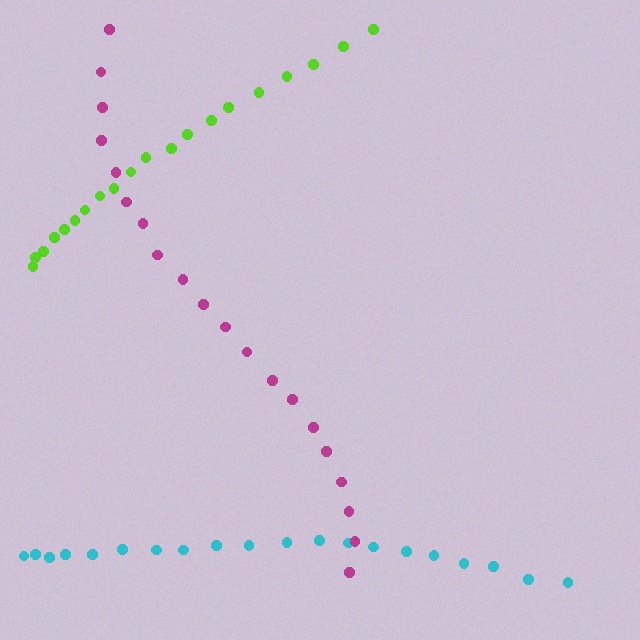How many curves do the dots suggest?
There are 3 distinct paths.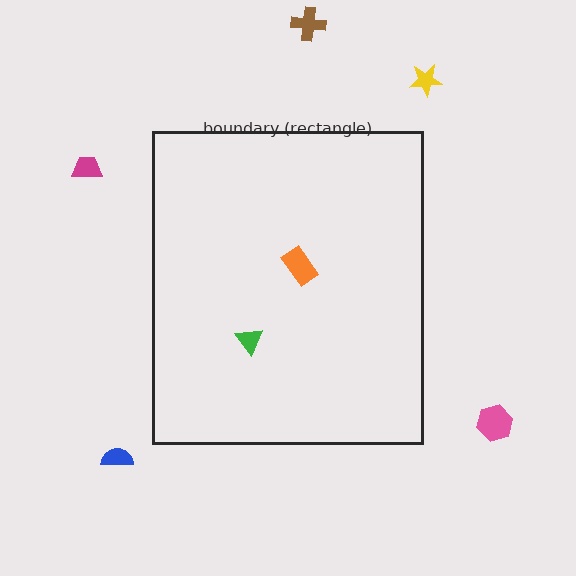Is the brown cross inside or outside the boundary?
Outside.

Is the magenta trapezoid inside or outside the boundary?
Outside.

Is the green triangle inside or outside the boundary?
Inside.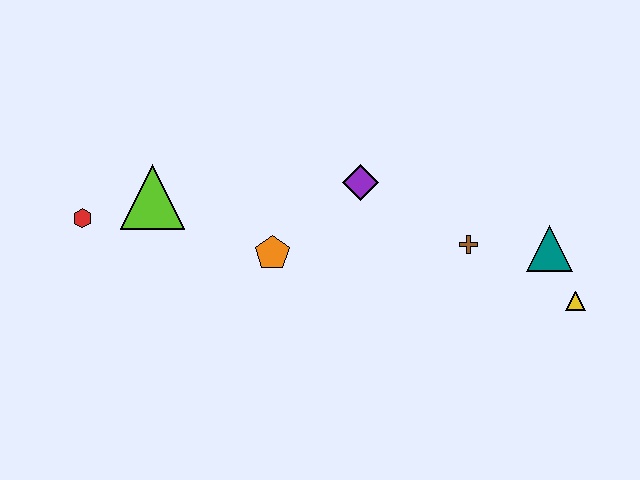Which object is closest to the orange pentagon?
The purple diamond is closest to the orange pentagon.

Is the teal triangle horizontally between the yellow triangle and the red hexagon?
Yes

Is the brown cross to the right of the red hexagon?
Yes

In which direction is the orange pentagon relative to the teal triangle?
The orange pentagon is to the left of the teal triangle.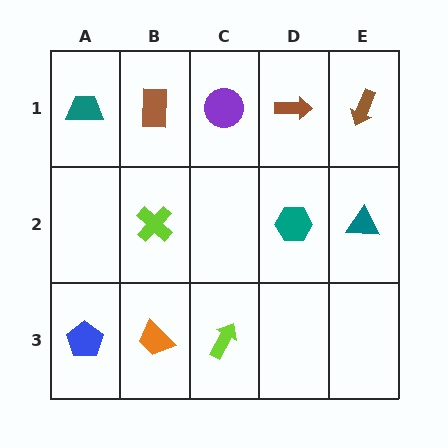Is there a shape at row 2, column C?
No, that cell is empty.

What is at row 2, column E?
A teal triangle.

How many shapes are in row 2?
3 shapes.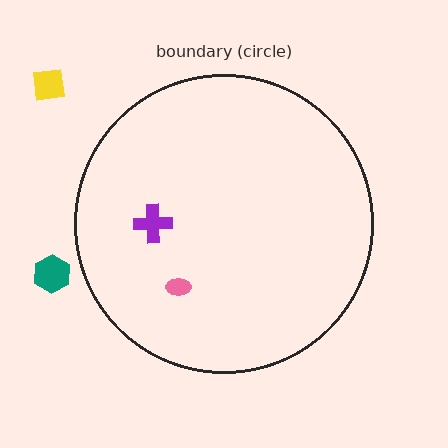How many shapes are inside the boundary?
2 inside, 2 outside.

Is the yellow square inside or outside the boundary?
Outside.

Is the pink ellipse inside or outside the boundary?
Inside.